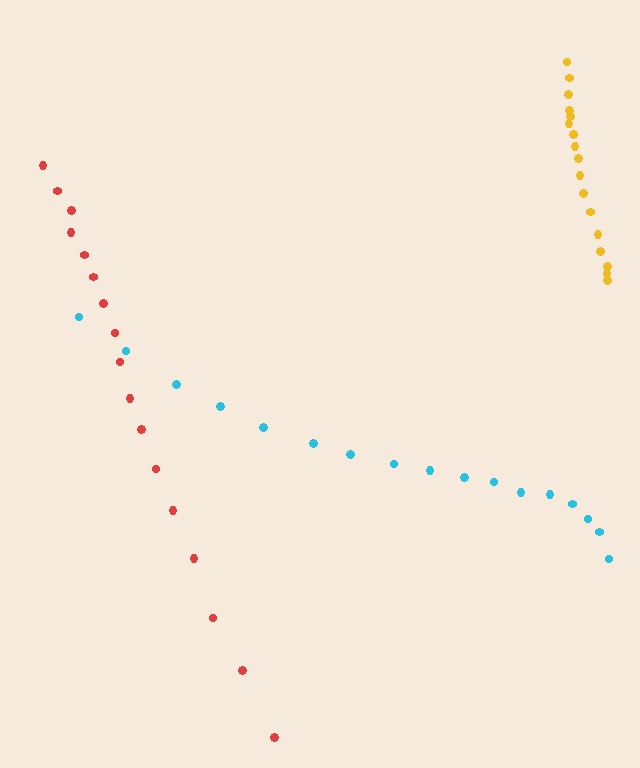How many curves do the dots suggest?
There are 3 distinct paths.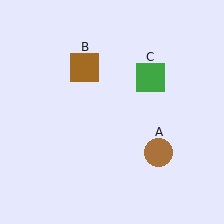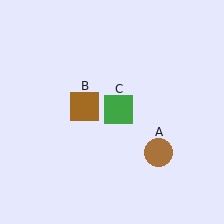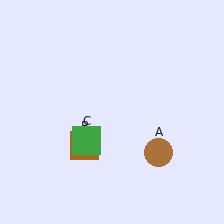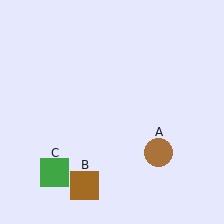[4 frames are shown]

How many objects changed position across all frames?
2 objects changed position: brown square (object B), green square (object C).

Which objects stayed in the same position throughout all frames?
Brown circle (object A) remained stationary.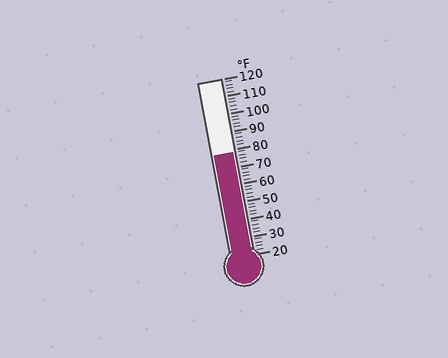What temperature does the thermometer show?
The thermometer shows approximately 78°F.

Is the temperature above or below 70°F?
The temperature is above 70°F.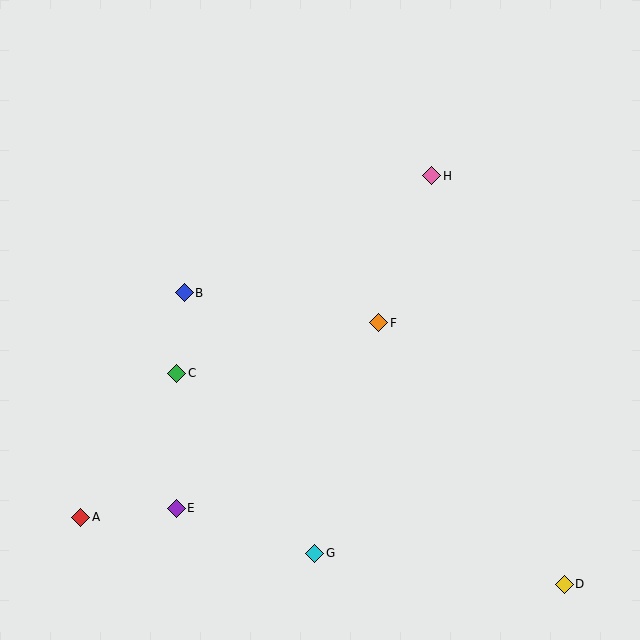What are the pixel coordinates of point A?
Point A is at (81, 517).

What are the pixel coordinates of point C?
Point C is at (177, 373).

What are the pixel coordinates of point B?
Point B is at (184, 293).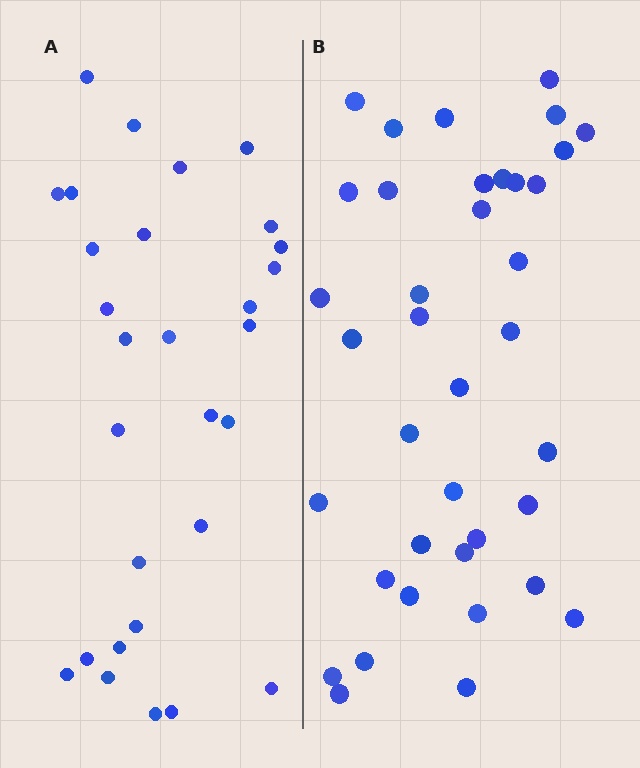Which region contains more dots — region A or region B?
Region B (the right region) has more dots.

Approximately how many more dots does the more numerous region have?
Region B has roughly 8 or so more dots than region A.